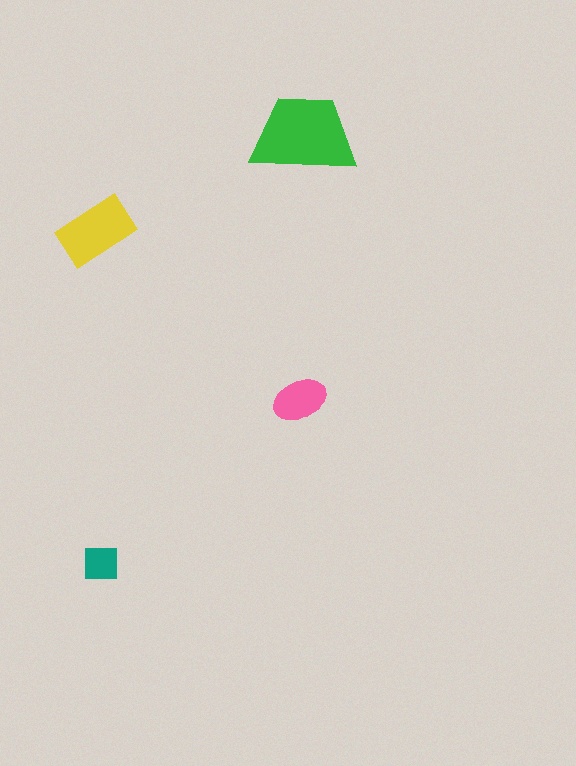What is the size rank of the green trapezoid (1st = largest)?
1st.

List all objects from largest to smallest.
The green trapezoid, the yellow rectangle, the pink ellipse, the teal square.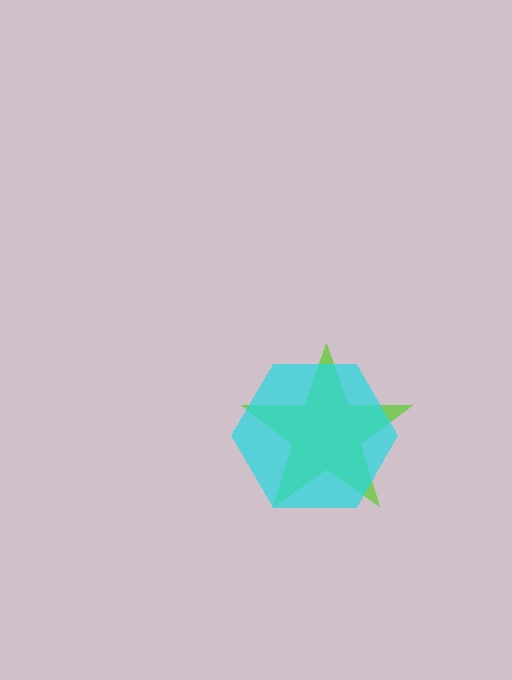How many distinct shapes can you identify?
There are 2 distinct shapes: a lime star, a cyan hexagon.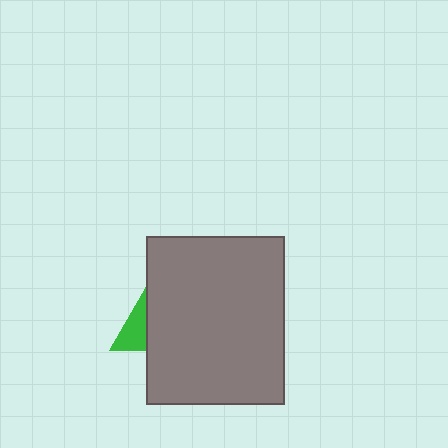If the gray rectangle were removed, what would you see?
You would see the complete green triangle.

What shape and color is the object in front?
The object in front is a gray rectangle.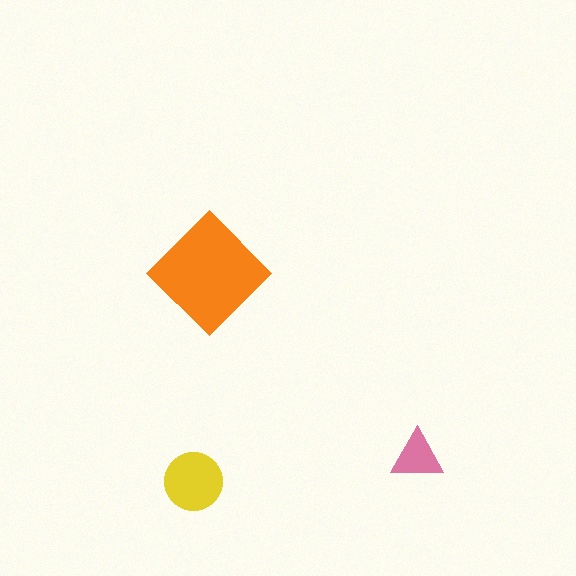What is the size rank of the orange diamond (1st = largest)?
1st.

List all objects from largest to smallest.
The orange diamond, the yellow circle, the pink triangle.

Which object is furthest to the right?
The pink triangle is rightmost.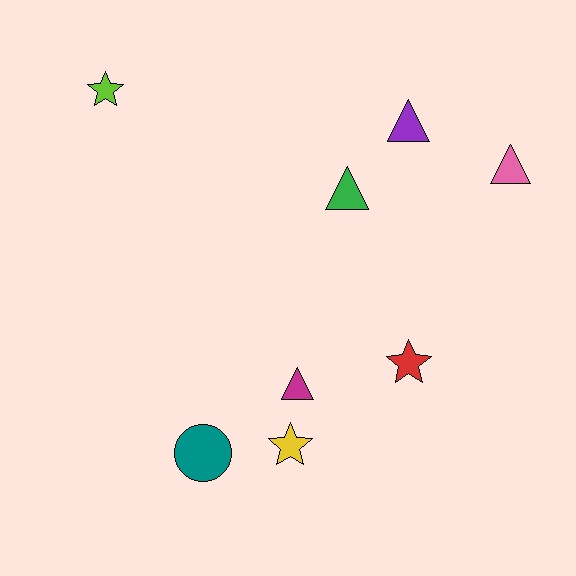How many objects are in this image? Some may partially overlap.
There are 8 objects.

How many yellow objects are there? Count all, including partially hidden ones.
There is 1 yellow object.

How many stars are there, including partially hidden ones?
There are 3 stars.